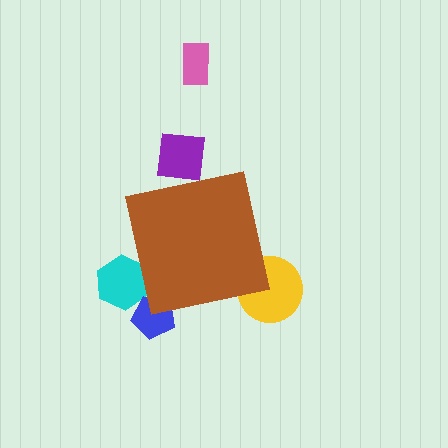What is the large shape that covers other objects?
A brown square.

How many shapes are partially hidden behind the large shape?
4 shapes are partially hidden.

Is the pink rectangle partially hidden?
No, the pink rectangle is fully visible.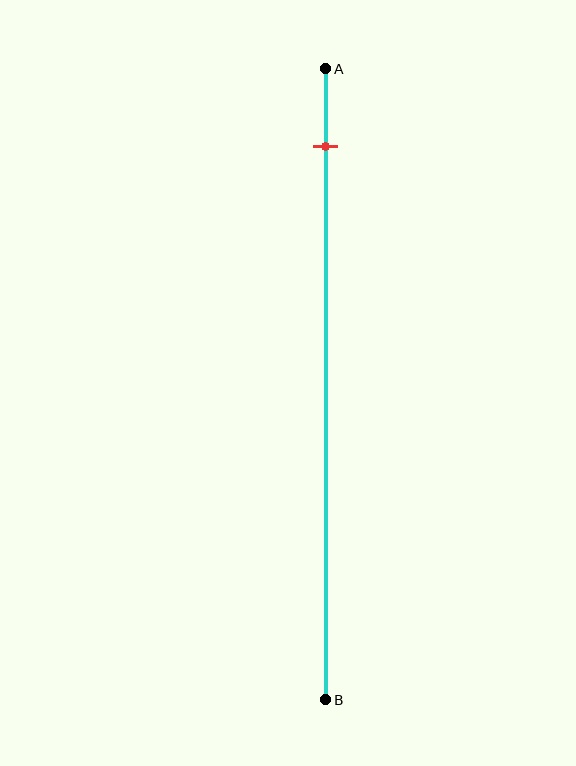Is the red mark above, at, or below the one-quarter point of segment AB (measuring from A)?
The red mark is above the one-quarter point of segment AB.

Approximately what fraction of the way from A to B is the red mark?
The red mark is approximately 10% of the way from A to B.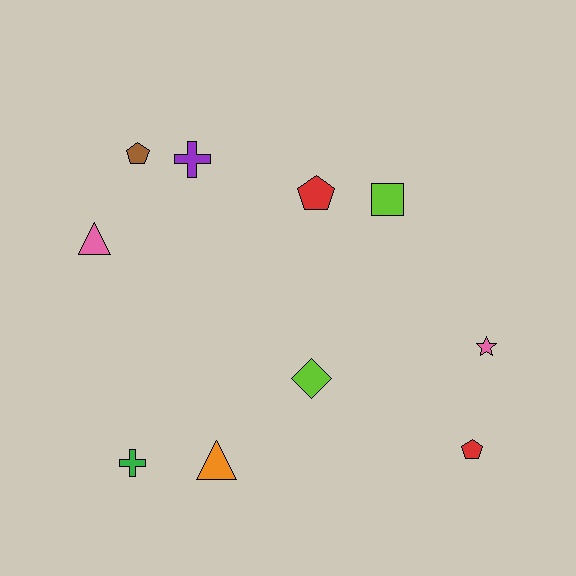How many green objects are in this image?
There is 1 green object.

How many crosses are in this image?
There are 2 crosses.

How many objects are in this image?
There are 10 objects.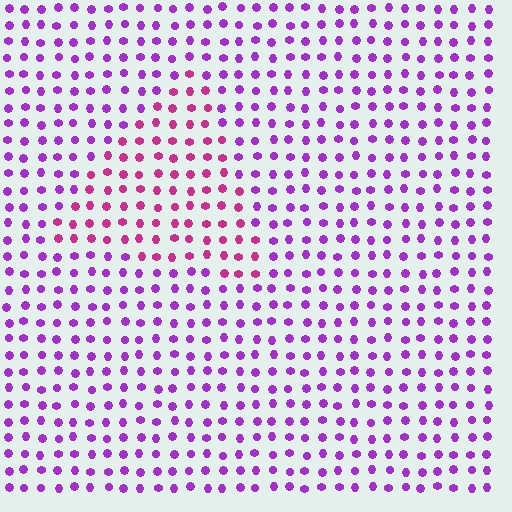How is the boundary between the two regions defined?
The boundary is defined purely by a slight shift in hue (about 39 degrees). Spacing, size, and orientation are identical on both sides.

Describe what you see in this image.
The image is filled with small purple elements in a uniform arrangement. A triangle-shaped region is visible where the elements are tinted to a slightly different hue, forming a subtle color boundary.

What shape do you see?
I see a triangle.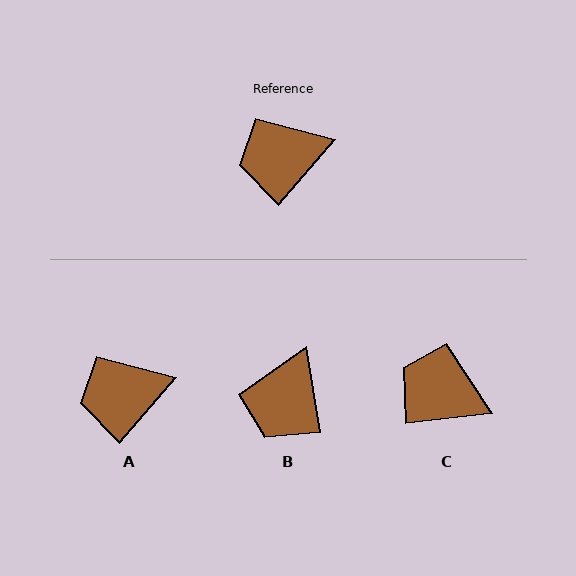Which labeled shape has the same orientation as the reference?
A.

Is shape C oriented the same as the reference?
No, it is off by about 42 degrees.